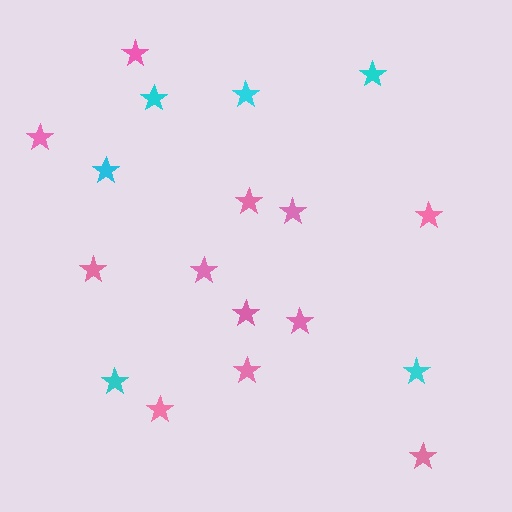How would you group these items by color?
There are 2 groups: one group of cyan stars (6) and one group of pink stars (12).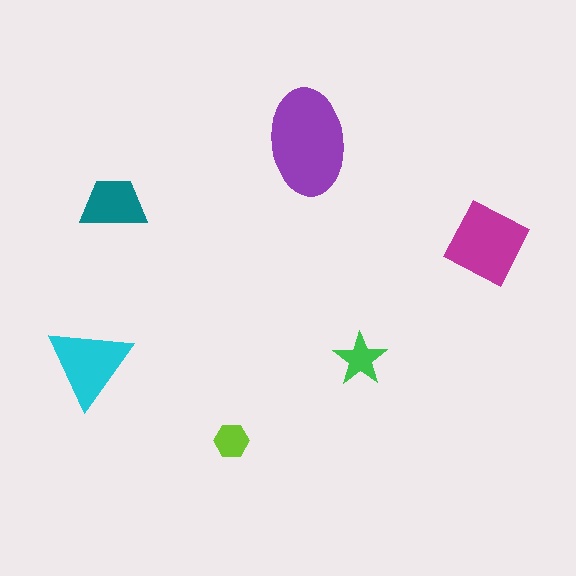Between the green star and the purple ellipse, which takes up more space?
The purple ellipse.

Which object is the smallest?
The lime hexagon.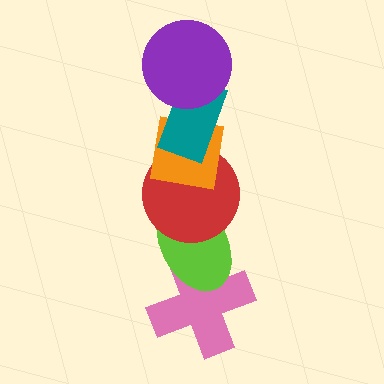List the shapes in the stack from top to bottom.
From top to bottom: the purple circle, the teal rectangle, the orange square, the red circle, the lime ellipse, the pink cross.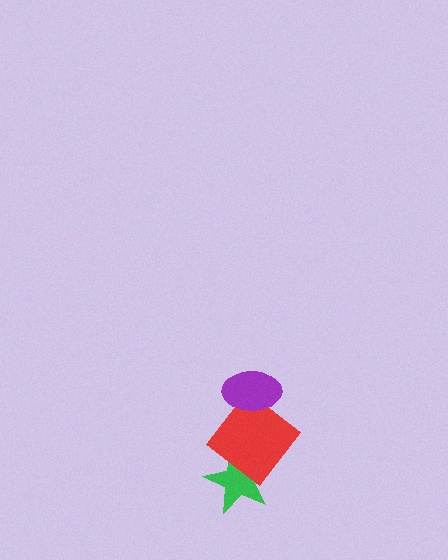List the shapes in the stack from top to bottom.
From top to bottom: the purple ellipse, the red diamond, the green star.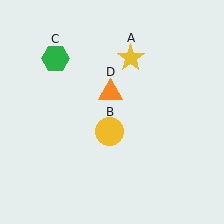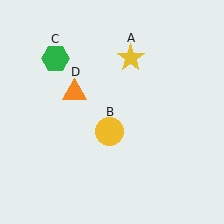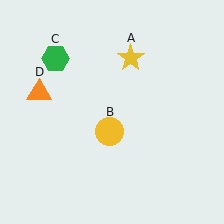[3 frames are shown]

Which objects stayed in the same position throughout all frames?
Yellow star (object A) and yellow circle (object B) and green hexagon (object C) remained stationary.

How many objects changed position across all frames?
1 object changed position: orange triangle (object D).